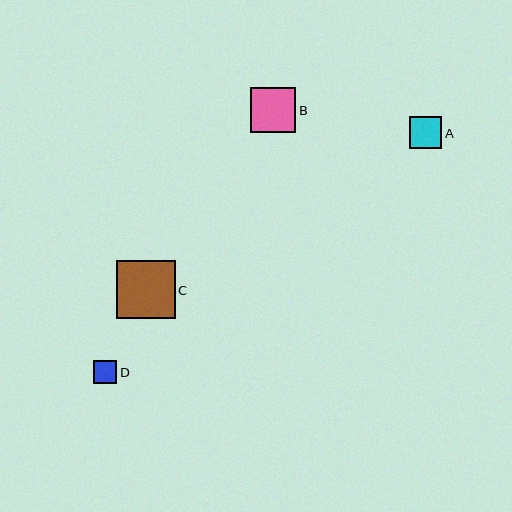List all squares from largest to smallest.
From largest to smallest: C, B, A, D.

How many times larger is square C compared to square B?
Square C is approximately 1.3 times the size of square B.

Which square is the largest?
Square C is the largest with a size of approximately 59 pixels.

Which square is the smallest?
Square D is the smallest with a size of approximately 24 pixels.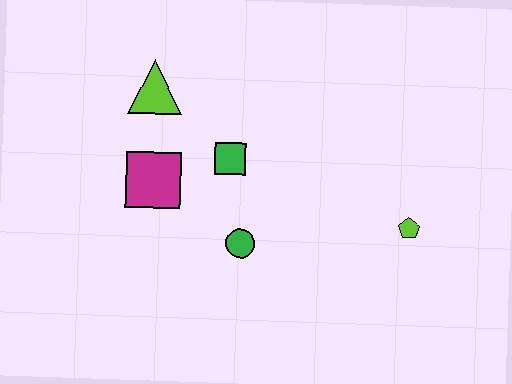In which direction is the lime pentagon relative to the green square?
The lime pentagon is to the right of the green square.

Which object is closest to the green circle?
The green square is closest to the green circle.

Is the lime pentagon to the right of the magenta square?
Yes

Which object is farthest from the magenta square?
The lime pentagon is farthest from the magenta square.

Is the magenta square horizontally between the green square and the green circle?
No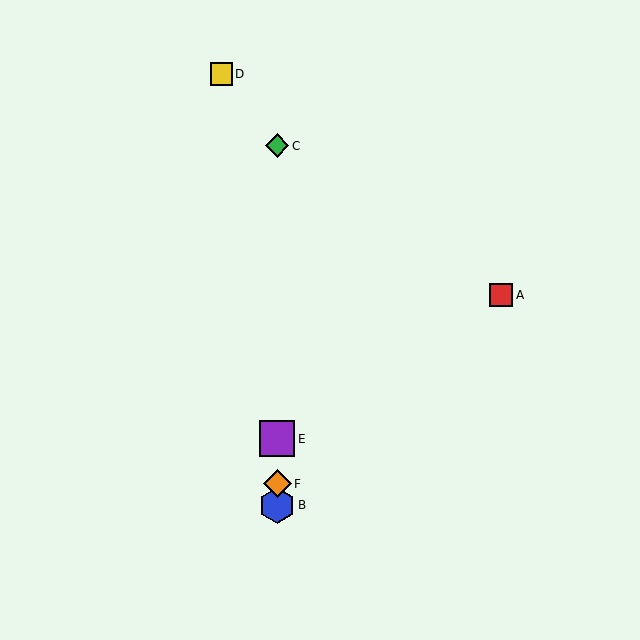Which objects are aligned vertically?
Objects B, C, E, F are aligned vertically.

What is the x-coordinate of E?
Object E is at x≈277.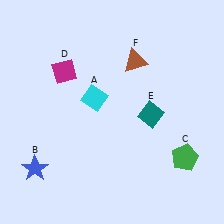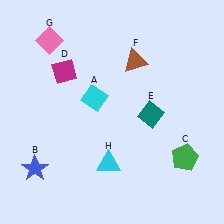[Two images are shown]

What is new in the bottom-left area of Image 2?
A cyan triangle (H) was added in the bottom-left area of Image 2.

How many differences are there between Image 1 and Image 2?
There are 2 differences between the two images.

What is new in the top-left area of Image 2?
A pink diamond (G) was added in the top-left area of Image 2.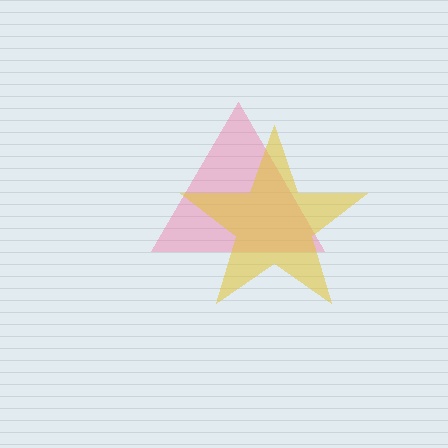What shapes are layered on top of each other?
The layered shapes are: a pink triangle, a yellow star.